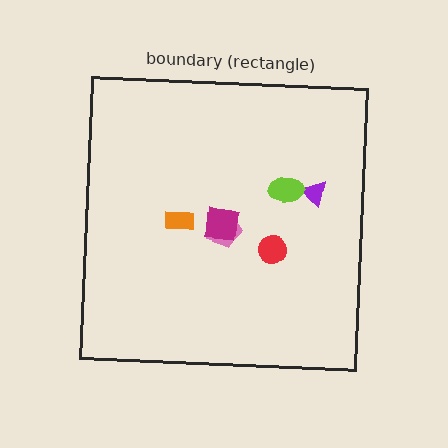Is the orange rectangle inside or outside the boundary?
Inside.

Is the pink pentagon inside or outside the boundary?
Inside.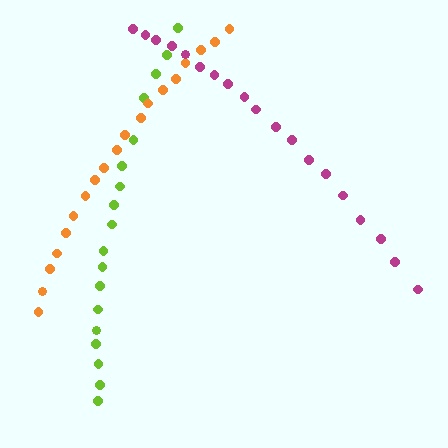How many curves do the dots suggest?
There are 3 distinct paths.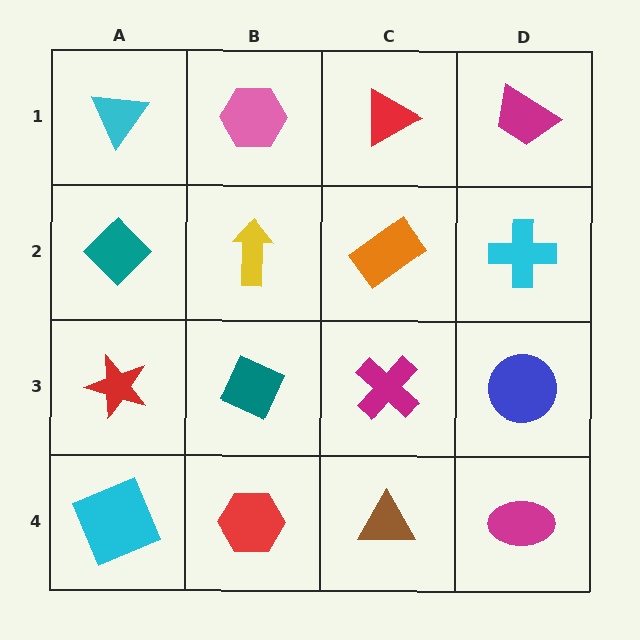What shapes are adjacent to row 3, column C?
An orange rectangle (row 2, column C), a brown triangle (row 4, column C), a teal diamond (row 3, column B), a blue circle (row 3, column D).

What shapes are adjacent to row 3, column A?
A teal diamond (row 2, column A), a cyan square (row 4, column A), a teal diamond (row 3, column B).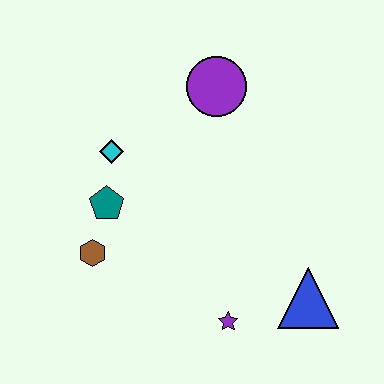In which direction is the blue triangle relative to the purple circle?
The blue triangle is below the purple circle.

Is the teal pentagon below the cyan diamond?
Yes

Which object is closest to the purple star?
The blue triangle is closest to the purple star.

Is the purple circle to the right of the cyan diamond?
Yes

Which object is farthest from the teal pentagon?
The blue triangle is farthest from the teal pentagon.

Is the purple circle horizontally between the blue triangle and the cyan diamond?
Yes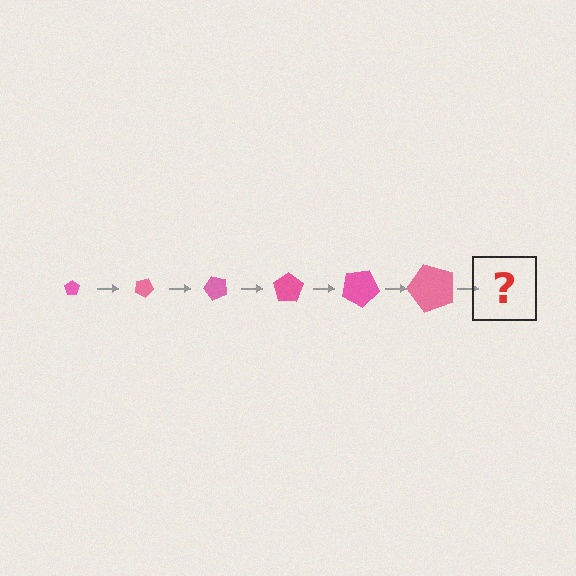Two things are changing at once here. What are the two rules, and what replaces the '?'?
The two rules are that the pentagon grows larger each step and it rotates 25 degrees each step. The '?' should be a pentagon, larger than the previous one and rotated 150 degrees from the start.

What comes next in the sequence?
The next element should be a pentagon, larger than the previous one and rotated 150 degrees from the start.